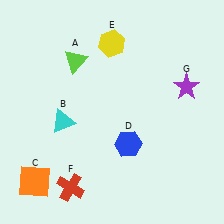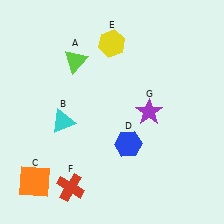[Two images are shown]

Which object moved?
The purple star (G) moved left.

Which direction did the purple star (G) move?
The purple star (G) moved left.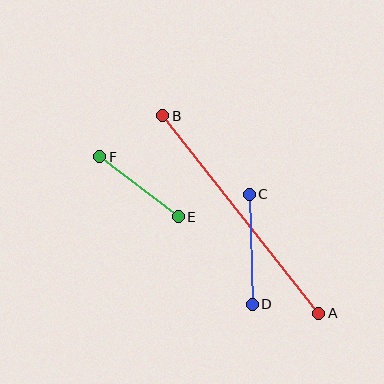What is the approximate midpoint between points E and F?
The midpoint is at approximately (139, 187) pixels.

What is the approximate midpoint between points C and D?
The midpoint is at approximately (251, 249) pixels.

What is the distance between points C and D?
The distance is approximately 110 pixels.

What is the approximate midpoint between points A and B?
The midpoint is at approximately (241, 215) pixels.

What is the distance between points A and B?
The distance is approximately 252 pixels.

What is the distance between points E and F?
The distance is approximately 99 pixels.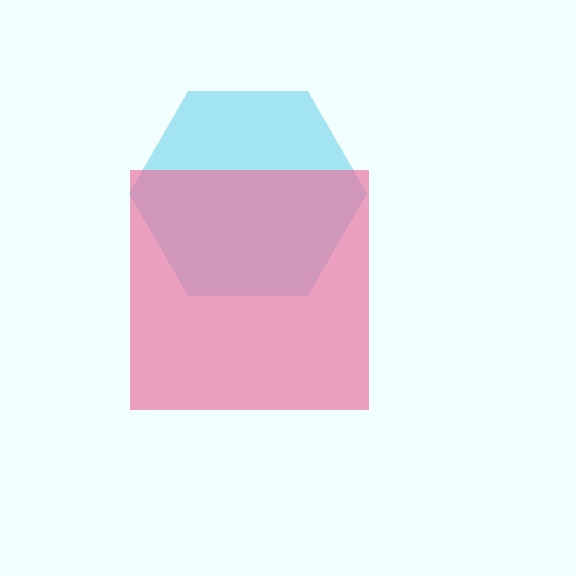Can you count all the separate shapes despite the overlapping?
Yes, there are 2 separate shapes.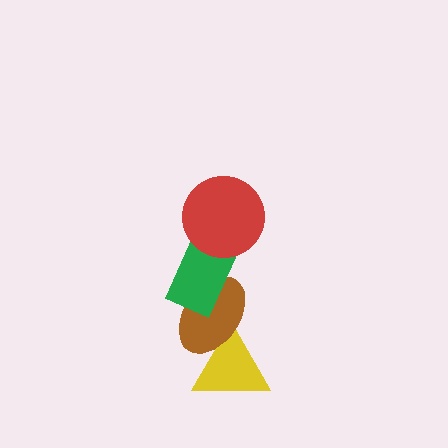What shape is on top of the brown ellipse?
The green rectangle is on top of the brown ellipse.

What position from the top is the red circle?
The red circle is 1st from the top.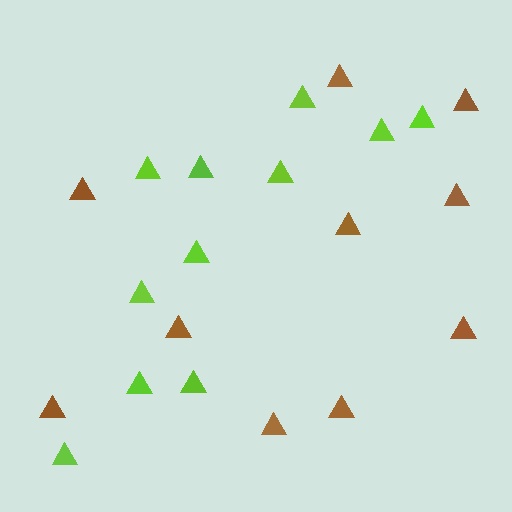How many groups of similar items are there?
There are 2 groups: one group of lime triangles (11) and one group of brown triangles (10).